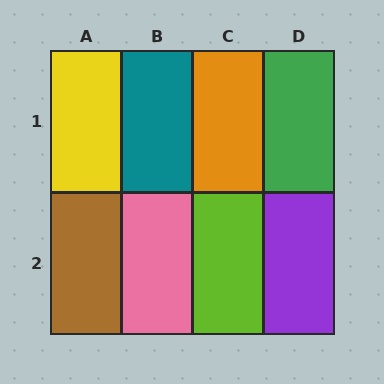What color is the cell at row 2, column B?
Pink.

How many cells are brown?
1 cell is brown.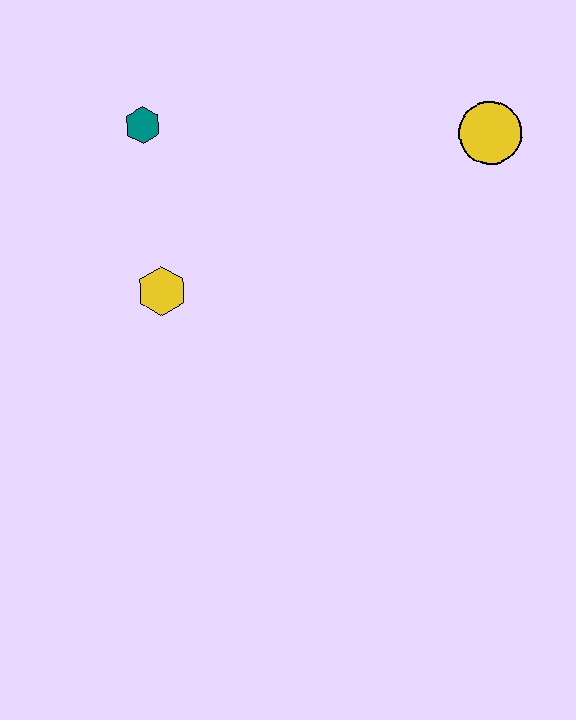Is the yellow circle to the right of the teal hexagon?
Yes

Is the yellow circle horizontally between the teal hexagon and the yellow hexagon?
No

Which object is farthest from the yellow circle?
The yellow hexagon is farthest from the yellow circle.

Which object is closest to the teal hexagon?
The yellow hexagon is closest to the teal hexagon.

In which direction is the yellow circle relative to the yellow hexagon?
The yellow circle is to the right of the yellow hexagon.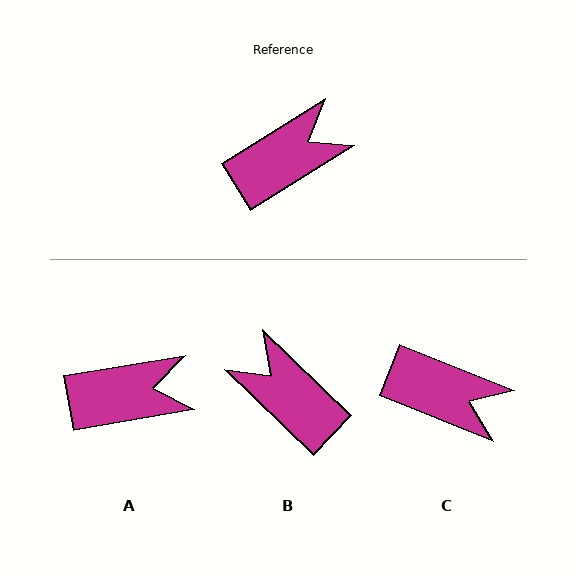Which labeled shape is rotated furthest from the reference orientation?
B, about 104 degrees away.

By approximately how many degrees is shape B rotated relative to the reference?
Approximately 104 degrees counter-clockwise.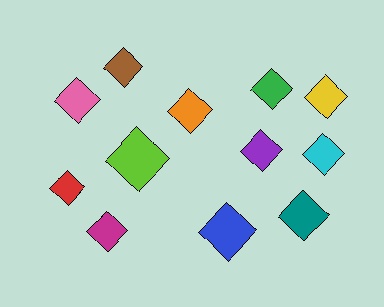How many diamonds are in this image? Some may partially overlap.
There are 12 diamonds.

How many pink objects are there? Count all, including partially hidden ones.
There is 1 pink object.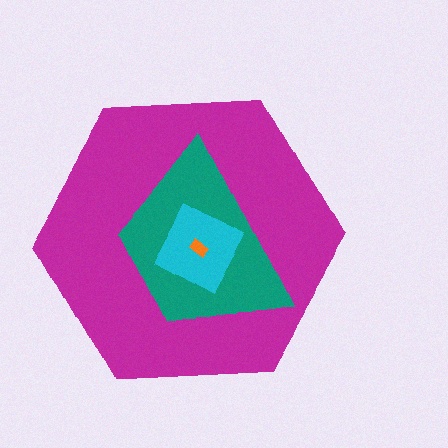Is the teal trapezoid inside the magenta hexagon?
Yes.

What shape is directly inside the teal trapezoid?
The cyan square.